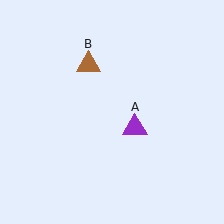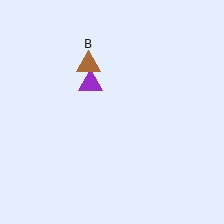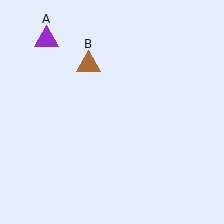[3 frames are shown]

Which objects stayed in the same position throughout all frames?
Brown triangle (object B) remained stationary.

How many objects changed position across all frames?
1 object changed position: purple triangle (object A).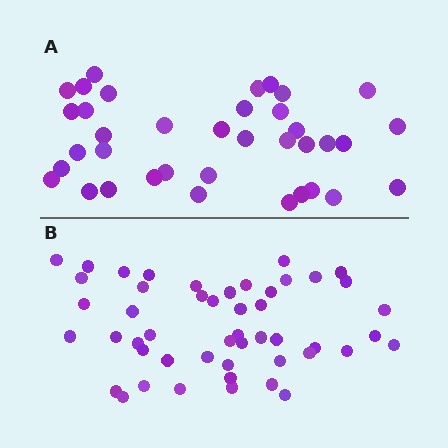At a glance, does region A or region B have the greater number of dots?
Region B (the bottom region) has more dots.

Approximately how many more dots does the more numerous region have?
Region B has roughly 12 or so more dots than region A.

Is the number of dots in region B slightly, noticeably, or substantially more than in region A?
Region B has noticeably more, but not dramatically so. The ratio is roughly 1.3 to 1.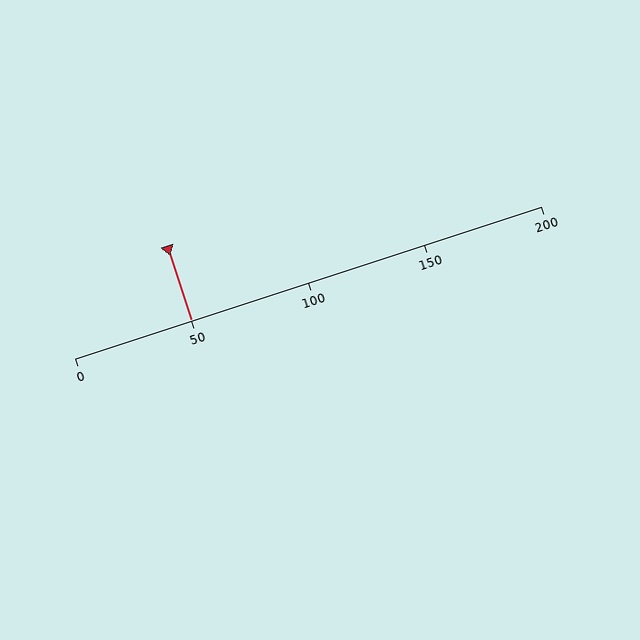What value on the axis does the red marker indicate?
The marker indicates approximately 50.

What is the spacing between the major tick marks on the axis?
The major ticks are spaced 50 apart.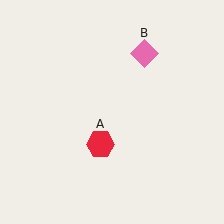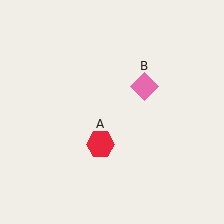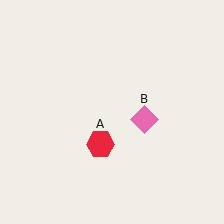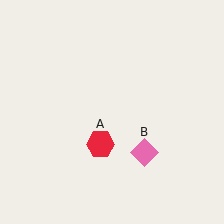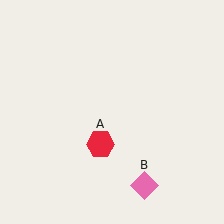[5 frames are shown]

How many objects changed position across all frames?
1 object changed position: pink diamond (object B).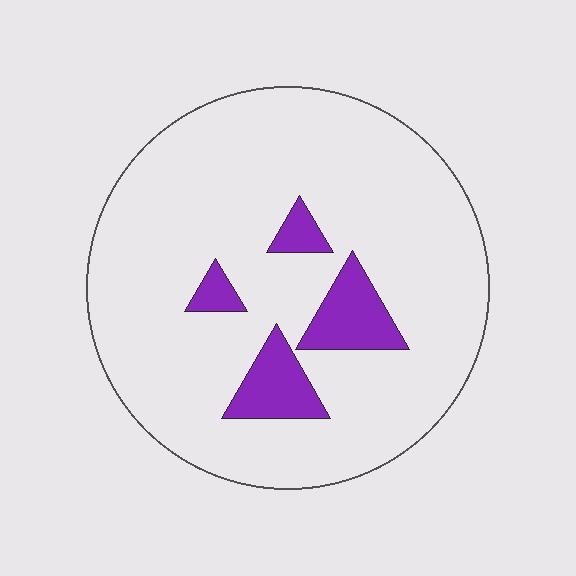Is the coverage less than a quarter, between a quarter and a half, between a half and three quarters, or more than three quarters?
Less than a quarter.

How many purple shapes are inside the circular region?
4.